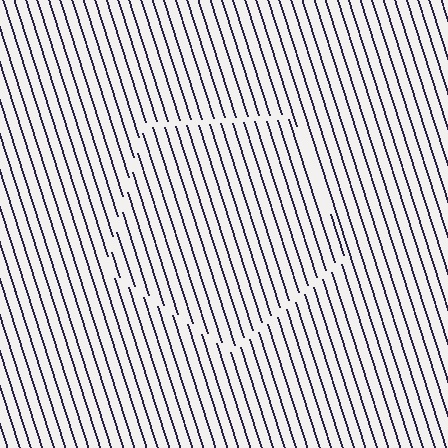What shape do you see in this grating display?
An illusory pentagon. The interior of the shape contains the same grating, shifted by half a period — the contour is defined by the phase discontinuity where line-ends from the inner and outer gratings abut.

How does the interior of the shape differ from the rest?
The interior of the shape contains the same grating, shifted by half a period — the contour is defined by the phase discontinuity where line-ends from the inner and outer gratings abut.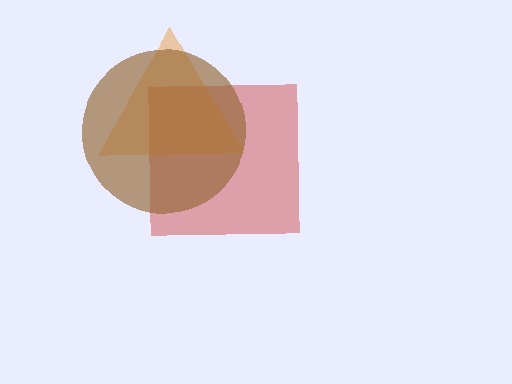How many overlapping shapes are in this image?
There are 3 overlapping shapes in the image.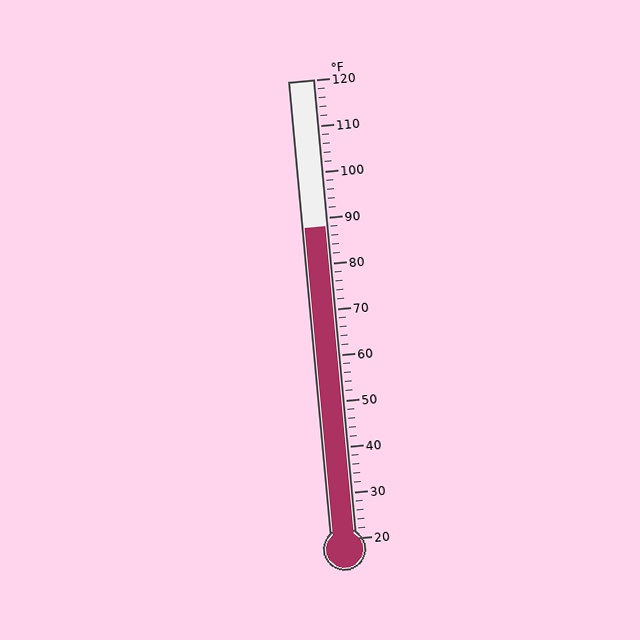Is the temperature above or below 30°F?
The temperature is above 30°F.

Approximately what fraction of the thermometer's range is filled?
The thermometer is filled to approximately 70% of its range.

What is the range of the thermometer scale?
The thermometer scale ranges from 20°F to 120°F.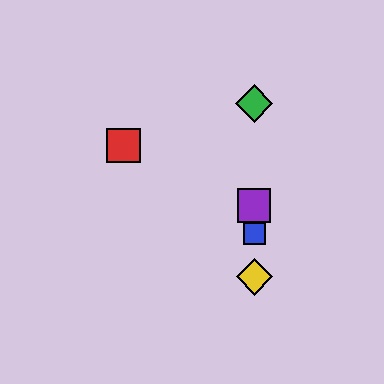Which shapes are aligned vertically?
The blue square, the green diamond, the yellow diamond, the purple square are aligned vertically.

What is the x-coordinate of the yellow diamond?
The yellow diamond is at x≈254.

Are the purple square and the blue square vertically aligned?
Yes, both are at x≈254.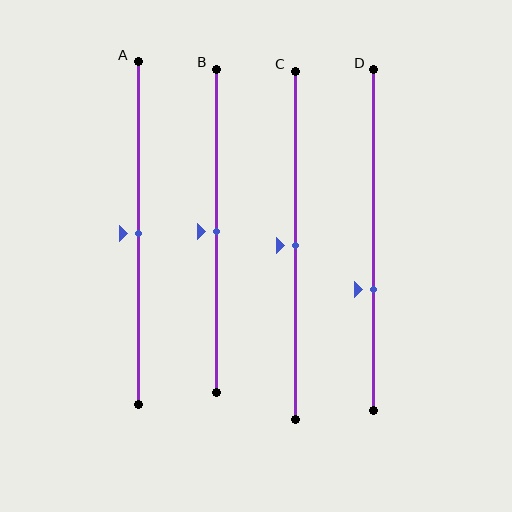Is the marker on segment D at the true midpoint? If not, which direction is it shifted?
No, the marker on segment D is shifted downward by about 15% of the segment length.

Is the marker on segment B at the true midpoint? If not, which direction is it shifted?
Yes, the marker on segment B is at the true midpoint.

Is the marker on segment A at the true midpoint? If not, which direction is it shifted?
Yes, the marker on segment A is at the true midpoint.